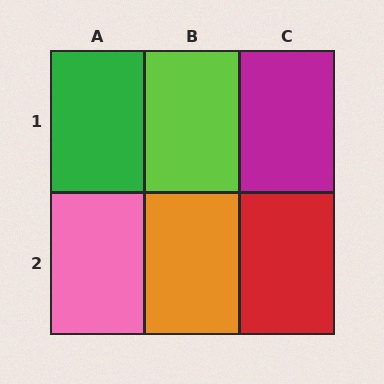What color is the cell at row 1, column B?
Lime.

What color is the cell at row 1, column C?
Magenta.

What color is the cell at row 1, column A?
Green.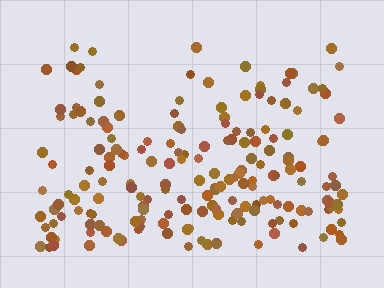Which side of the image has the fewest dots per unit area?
The top.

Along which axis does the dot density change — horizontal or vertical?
Vertical.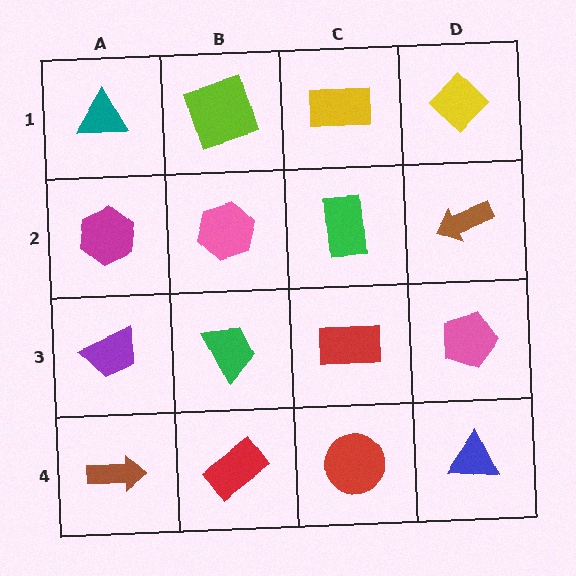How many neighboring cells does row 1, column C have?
3.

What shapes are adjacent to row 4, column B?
A green trapezoid (row 3, column B), a brown arrow (row 4, column A), a red circle (row 4, column C).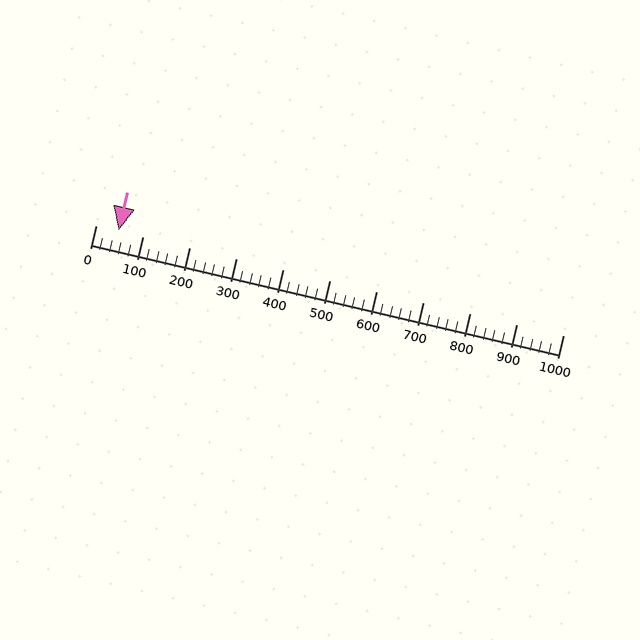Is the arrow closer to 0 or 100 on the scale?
The arrow is closer to 0.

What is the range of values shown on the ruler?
The ruler shows values from 0 to 1000.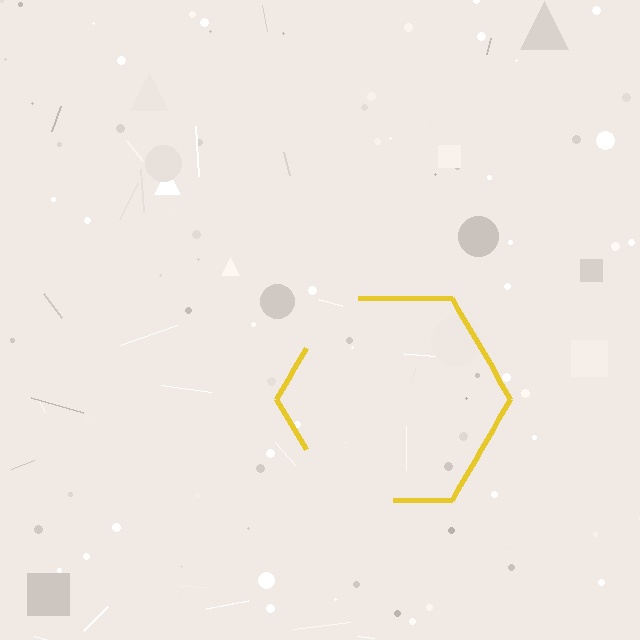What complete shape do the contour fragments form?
The contour fragments form a hexagon.